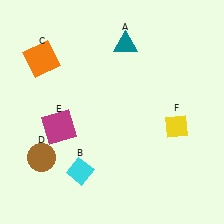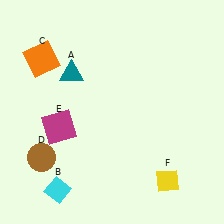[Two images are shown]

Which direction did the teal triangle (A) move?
The teal triangle (A) moved left.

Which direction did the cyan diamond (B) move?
The cyan diamond (B) moved left.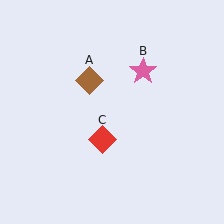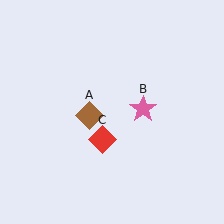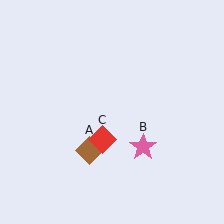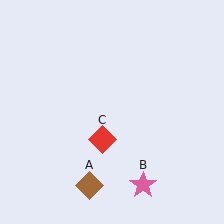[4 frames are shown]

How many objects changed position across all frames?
2 objects changed position: brown diamond (object A), pink star (object B).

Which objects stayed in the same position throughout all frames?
Red diamond (object C) remained stationary.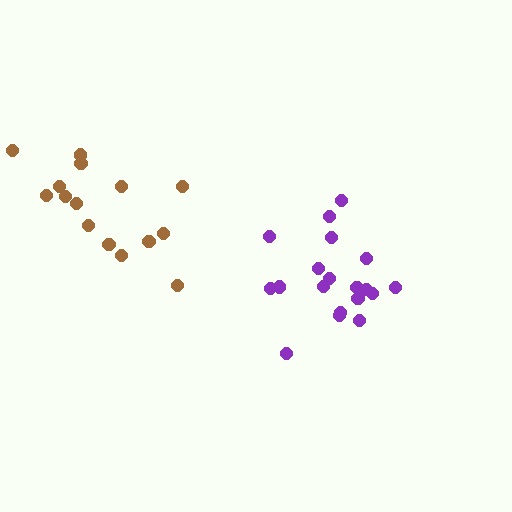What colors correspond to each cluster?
The clusters are colored: purple, brown.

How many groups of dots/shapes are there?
There are 2 groups.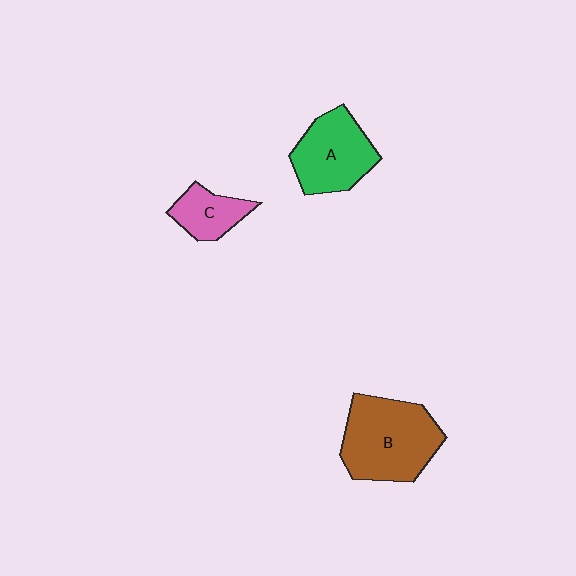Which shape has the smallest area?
Shape C (pink).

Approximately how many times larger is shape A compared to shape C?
Approximately 1.7 times.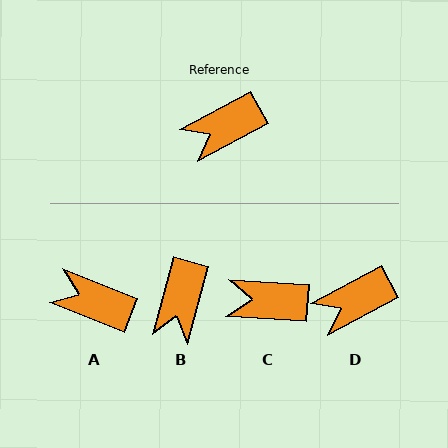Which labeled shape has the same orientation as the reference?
D.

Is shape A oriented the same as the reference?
No, it is off by about 51 degrees.